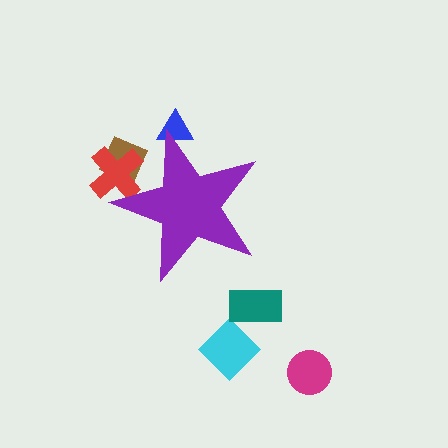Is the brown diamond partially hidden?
Yes, the brown diamond is partially hidden behind the purple star.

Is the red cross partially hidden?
Yes, the red cross is partially hidden behind the purple star.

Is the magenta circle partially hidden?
No, the magenta circle is fully visible.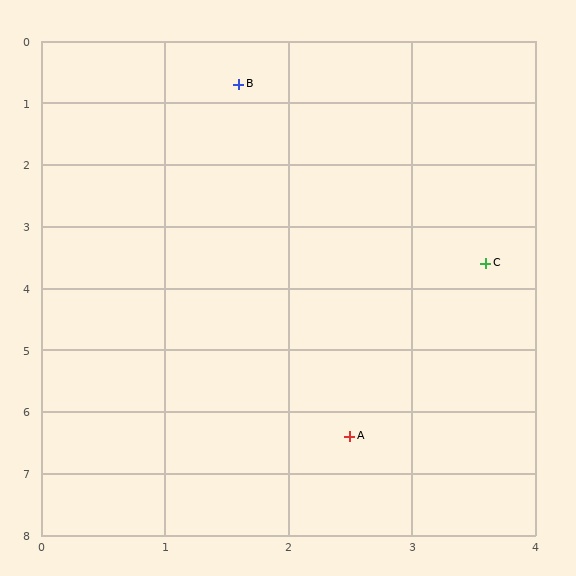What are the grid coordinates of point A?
Point A is at approximately (2.5, 6.4).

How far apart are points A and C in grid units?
Points A and C are about 3.0 grid units apart.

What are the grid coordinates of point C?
Point C is at approximately (3.6, 3.6).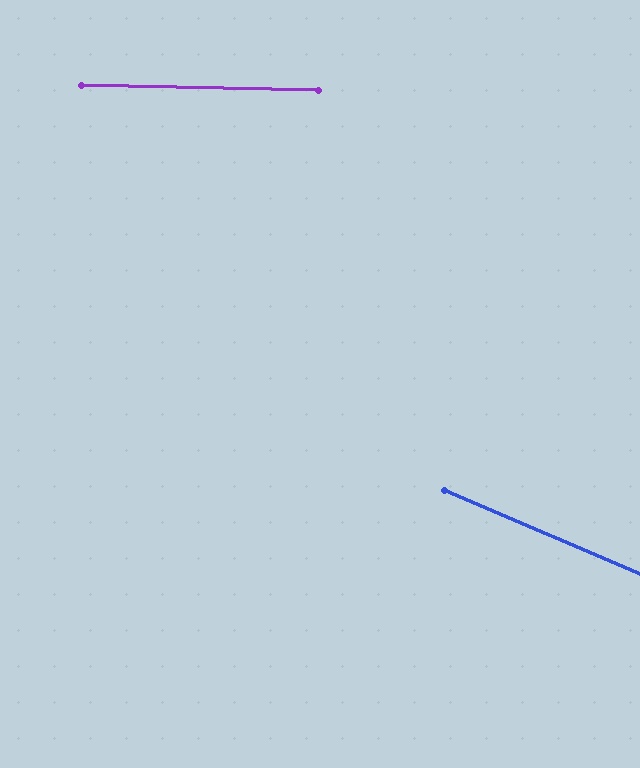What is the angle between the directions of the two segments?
Approximately 22 degrees.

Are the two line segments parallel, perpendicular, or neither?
Neither parallel nor perpendicular — they differ by about 22°.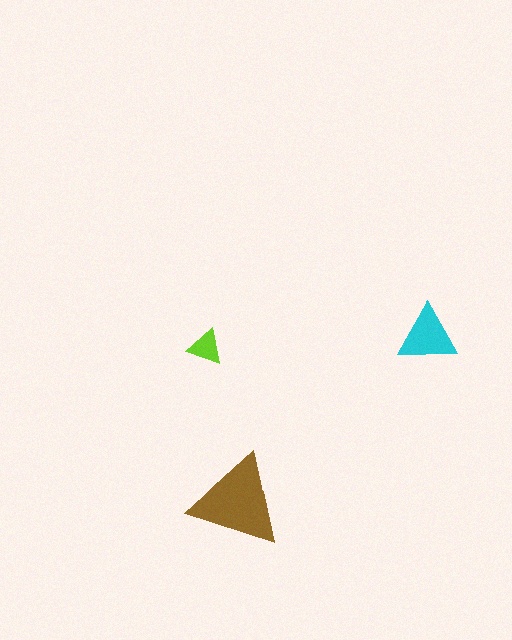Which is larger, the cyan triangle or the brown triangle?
The brown one.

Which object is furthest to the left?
The lime triangle is leftmost.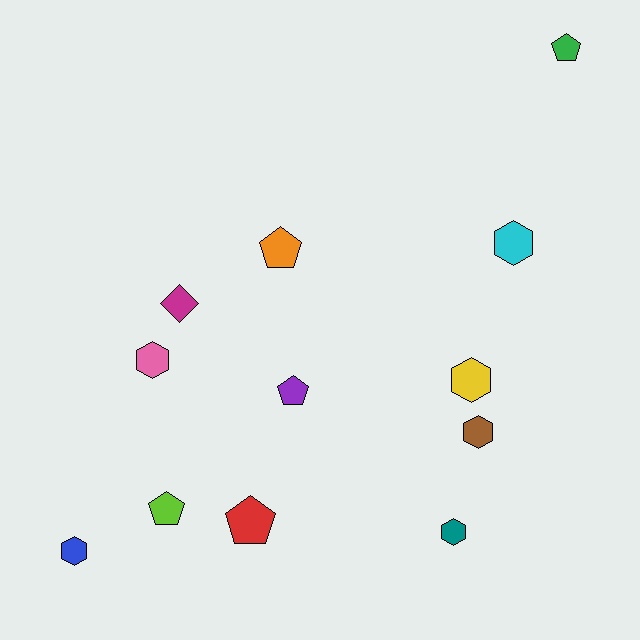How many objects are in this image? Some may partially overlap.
There are 12 objects.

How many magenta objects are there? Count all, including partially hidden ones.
There is 1 magenta object.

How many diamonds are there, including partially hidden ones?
There is 1 diamond.